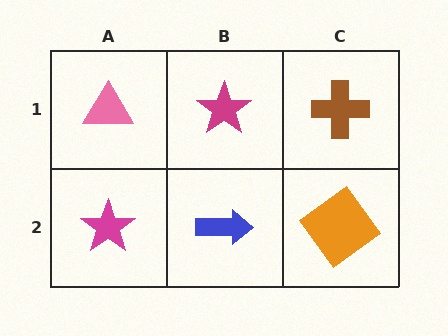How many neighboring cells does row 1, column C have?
2.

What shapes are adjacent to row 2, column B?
A magenta star (row 1, column B), a magenta star (row 2, column A), an orange diamond (row 2, column C).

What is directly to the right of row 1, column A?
A magenta star.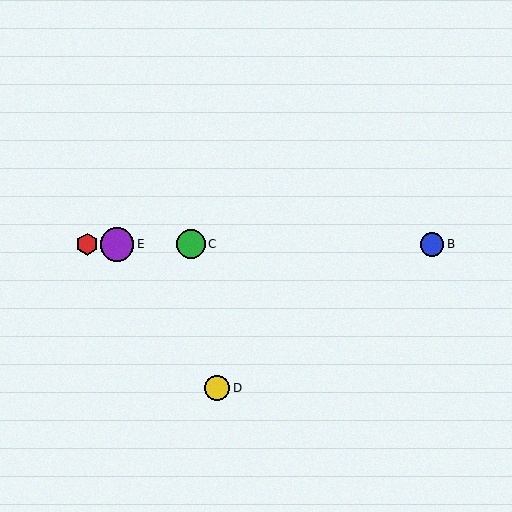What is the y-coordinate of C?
Object C is at y≈244.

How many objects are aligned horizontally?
4 objects (A, B, C, E) are aligned horizontally.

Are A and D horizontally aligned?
No, A is at y≈244 and D is at y≈388.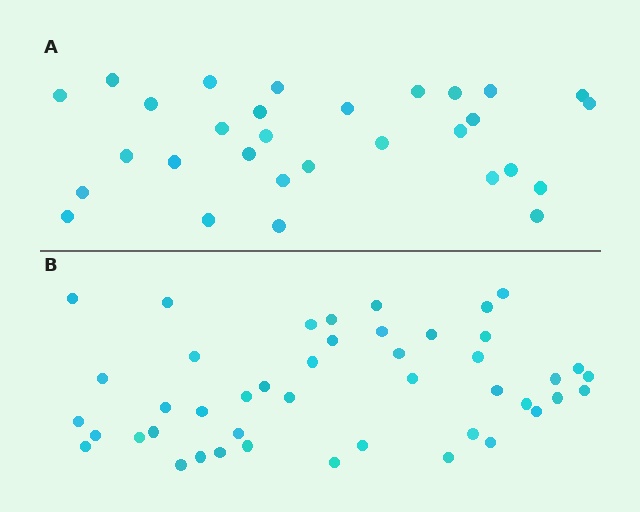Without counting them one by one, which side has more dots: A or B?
Region B (the bottom region) has more dots.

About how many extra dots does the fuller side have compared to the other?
Region B has approximately 15 more dots than region A.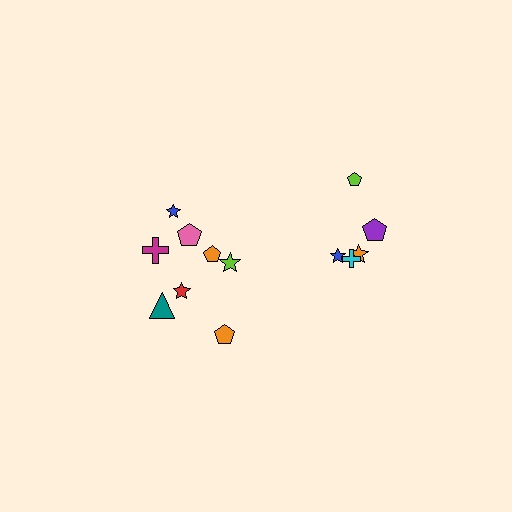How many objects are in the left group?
There are 8 objects.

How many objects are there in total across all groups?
There are 13 objects.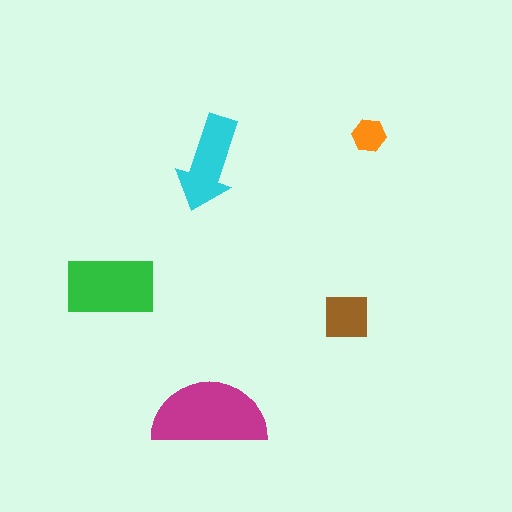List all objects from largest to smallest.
The magenta semicircle, the green rectangle, the cyan arrow, the brown square, the orange hexagon.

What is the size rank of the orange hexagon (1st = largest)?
5th.